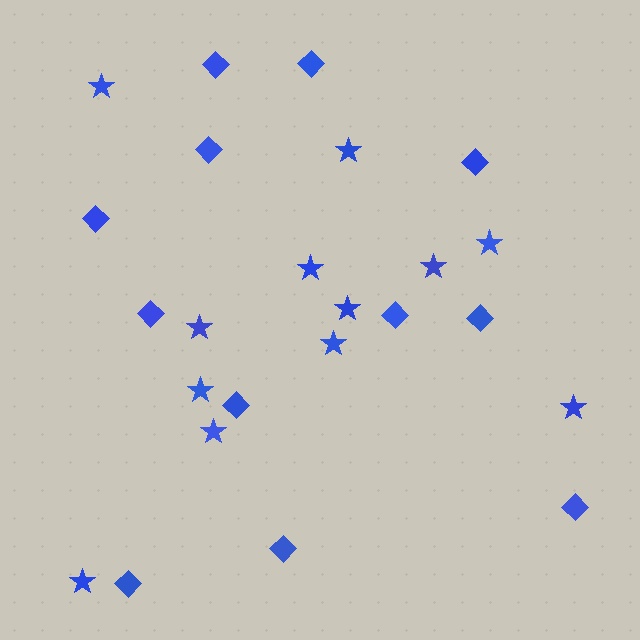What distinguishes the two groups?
There are 2 groups: one group of diamonds (12) and one group of stars (12).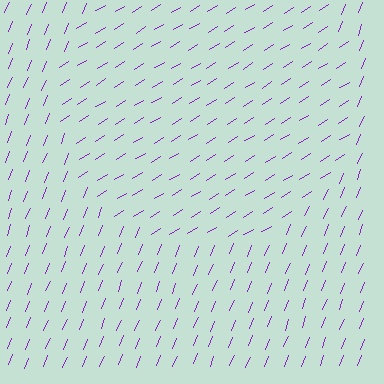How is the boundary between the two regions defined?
The boundary is defined purely by a change in line orientation (approximately 36 degrees difference). All lines are the same color and thickness.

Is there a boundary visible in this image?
Yes, there is a texture boundary formed by a change in line orientation.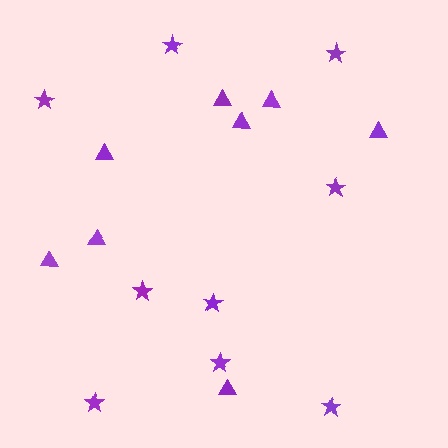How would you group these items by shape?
There are 2 groups: one group of stars (9) and one group of triangles (8).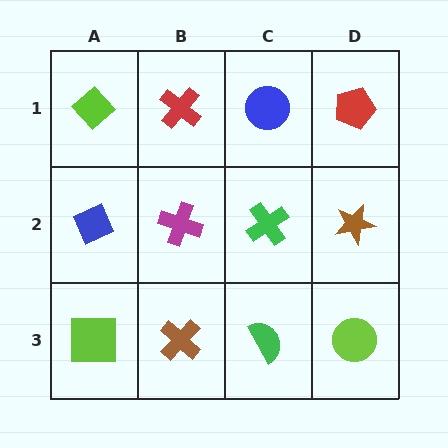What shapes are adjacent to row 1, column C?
A green cross (row 2, column C), a red cross (row 1, column B), a red pentagon (row 1, column D).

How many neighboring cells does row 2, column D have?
3.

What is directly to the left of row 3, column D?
A green semicircle.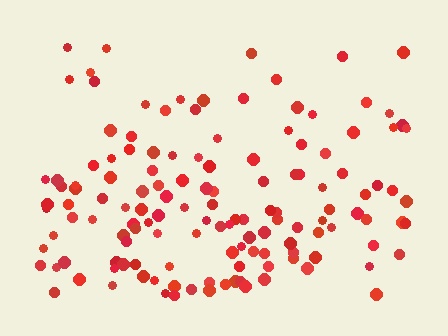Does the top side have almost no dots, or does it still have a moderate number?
Still a moderate number, just noticeably fewer than the bottom.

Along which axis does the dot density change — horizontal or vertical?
Vertical.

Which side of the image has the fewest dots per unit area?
The top.